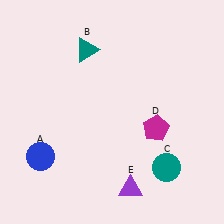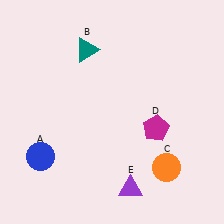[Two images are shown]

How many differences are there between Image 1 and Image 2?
There is 1 difference between the two images.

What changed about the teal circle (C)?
In Image 1, C is teal. In Image 2, it changed to orange.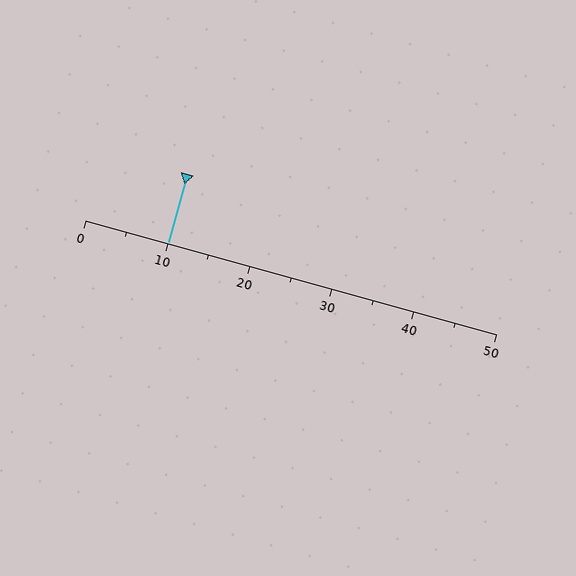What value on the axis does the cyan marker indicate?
The marker indicates approximately 10.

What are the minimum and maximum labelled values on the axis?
The axis runs from 0 to 50.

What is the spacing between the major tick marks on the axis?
The major ticks are spaced 10 apart.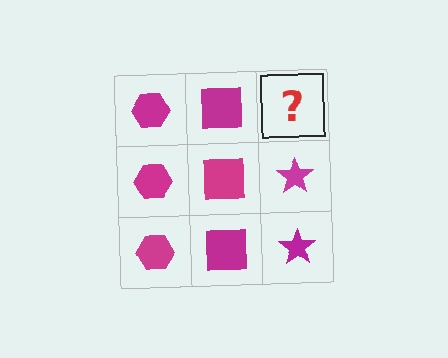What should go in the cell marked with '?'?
The missing cell should contain a magenta star.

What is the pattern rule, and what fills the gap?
The rule is that each column has a consistent shape. The gap should be filled with a magenta star.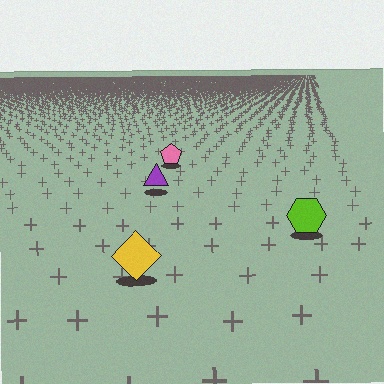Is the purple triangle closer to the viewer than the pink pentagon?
Yes. The purple triangle is closer — you can tell from the texture gradient: the ground texture is coarser near it.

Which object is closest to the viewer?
The yellow diamond is closest. The texture marks near it are larger and more spread out.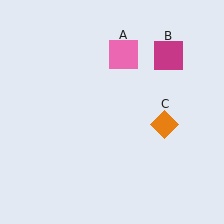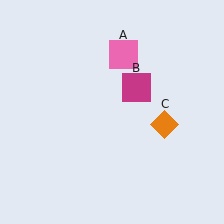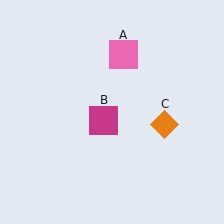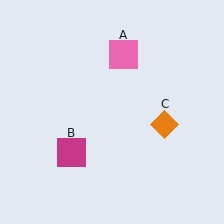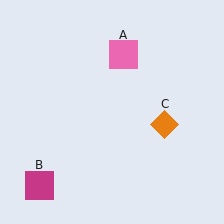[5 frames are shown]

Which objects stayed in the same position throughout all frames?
Pink square (object A) and orange diamond (object C) remained stationary.